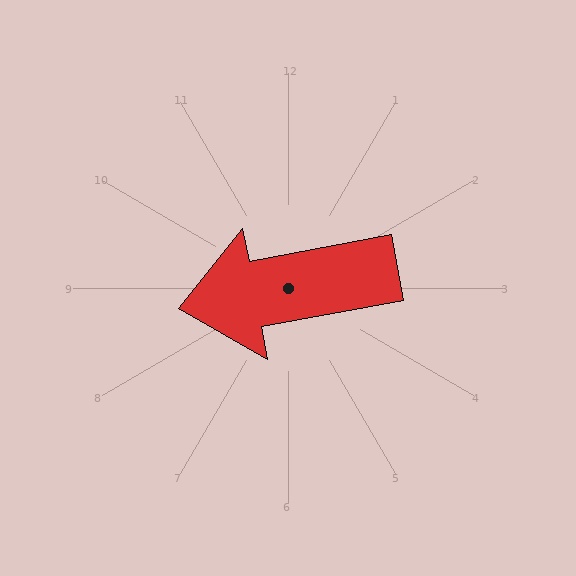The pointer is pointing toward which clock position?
Roughly 9 o'clock.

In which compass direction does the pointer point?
West.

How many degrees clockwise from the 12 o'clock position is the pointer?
Approximately 259 degrees.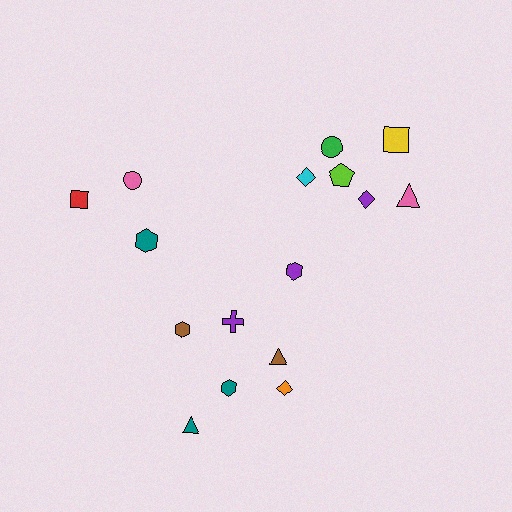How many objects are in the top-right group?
There are 7 objects.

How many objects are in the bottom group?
There are 6 objects.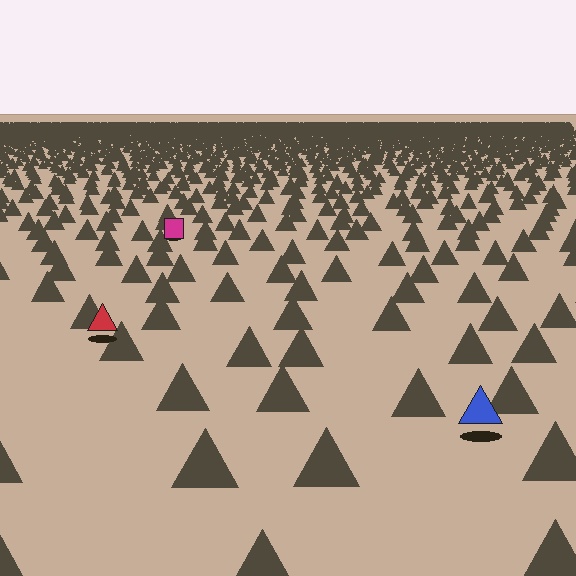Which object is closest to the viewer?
The blue triangle is closest. The texture marks near it are larger and more spread out.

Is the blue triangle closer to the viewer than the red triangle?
Yes. The blue triangle is closer — you can tell from the texture gradient: the ground texture is coarser near it.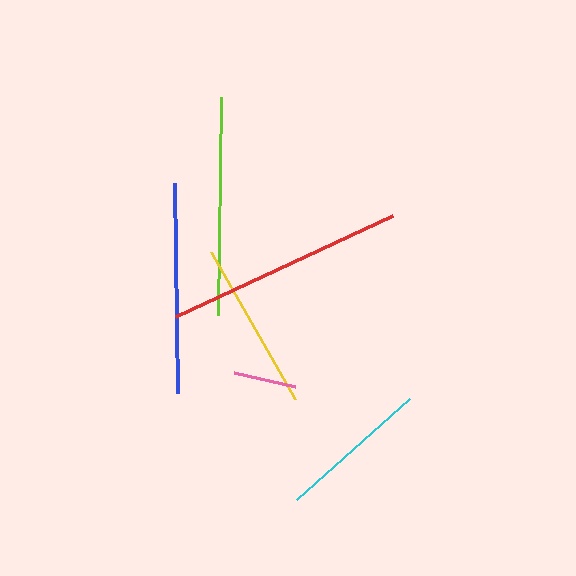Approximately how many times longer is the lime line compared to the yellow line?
The lime line is approximately 1.3 times the length of the yellow line.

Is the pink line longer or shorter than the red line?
The red line is longer than the pink line.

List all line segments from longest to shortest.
From longest to shortest: red, lime, blue, yellow, cyan, pink.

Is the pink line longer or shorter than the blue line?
The blue line is longer than the pink line.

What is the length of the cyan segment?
The cyan segment is approximately 151 pixels long.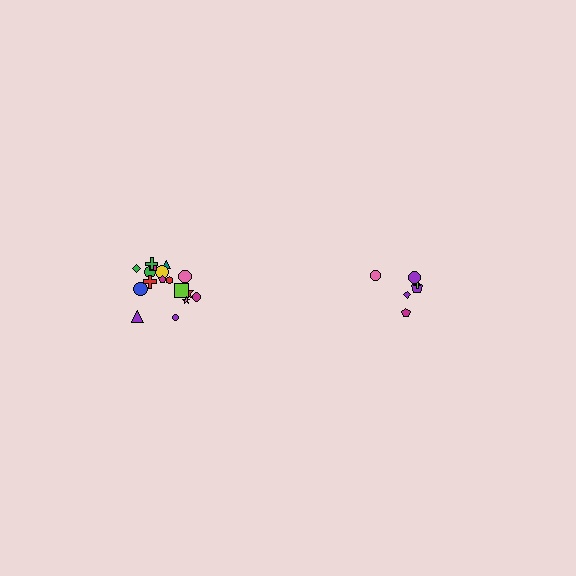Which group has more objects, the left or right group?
The left group.